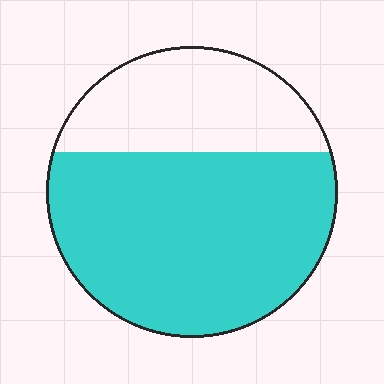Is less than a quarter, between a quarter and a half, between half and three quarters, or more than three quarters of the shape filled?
Between half and three quarters.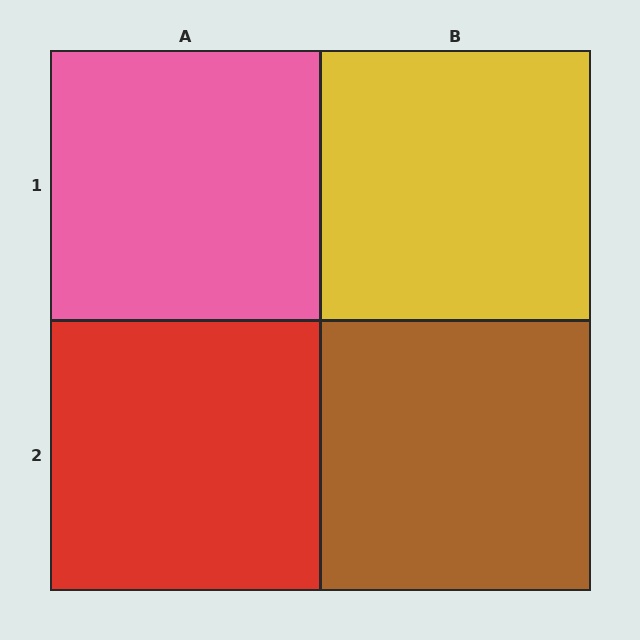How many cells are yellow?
1 cell is yellow.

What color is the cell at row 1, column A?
Pink.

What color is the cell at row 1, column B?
Yellow.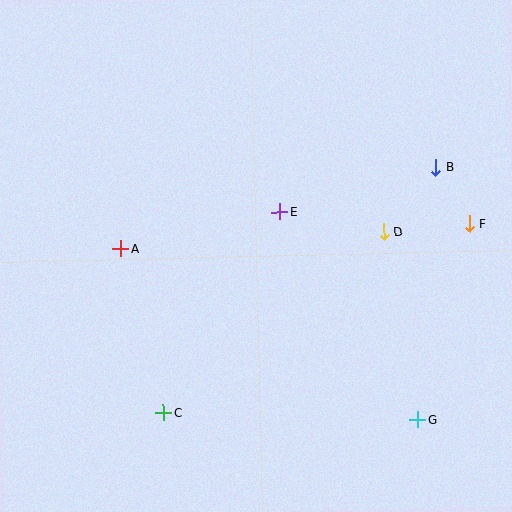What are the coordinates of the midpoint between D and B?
The midpoint between D and B is at (410, 200).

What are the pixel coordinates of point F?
Point F is at (470, 224).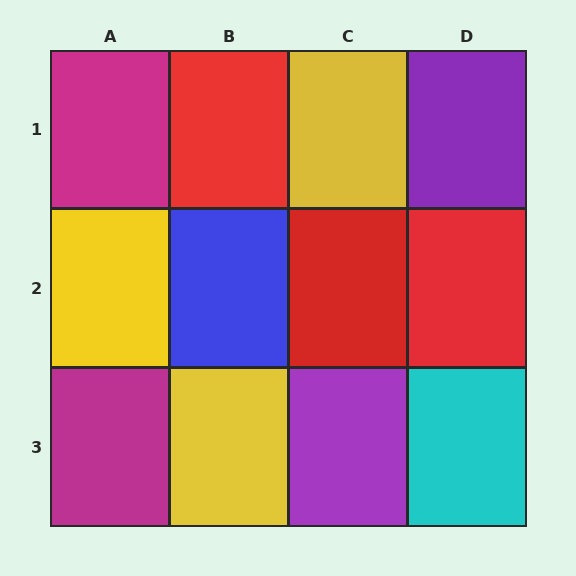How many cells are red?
3 cells are red.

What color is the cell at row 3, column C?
Purple.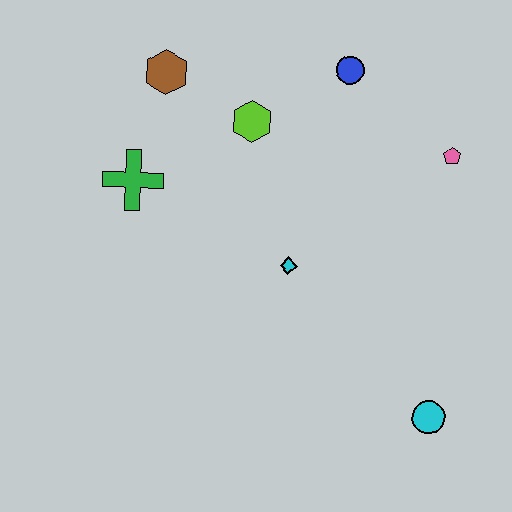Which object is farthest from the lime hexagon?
The cyan circle is farthest from the lime hexagon.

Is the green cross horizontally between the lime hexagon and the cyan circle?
No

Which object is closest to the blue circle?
The lime hexagon is closest to the blue circle.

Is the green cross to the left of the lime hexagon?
Yes